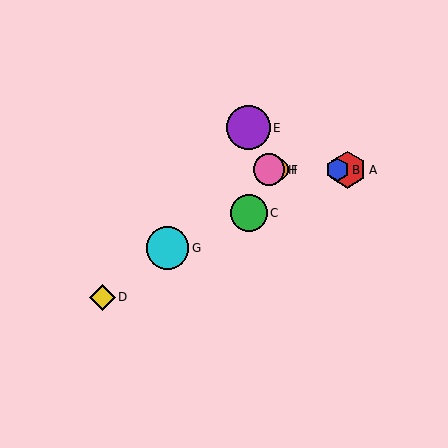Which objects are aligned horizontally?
Objects A, B, F, H are aligned horizontally.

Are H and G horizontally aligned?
No, H is at y≈170 and G is at y≈248.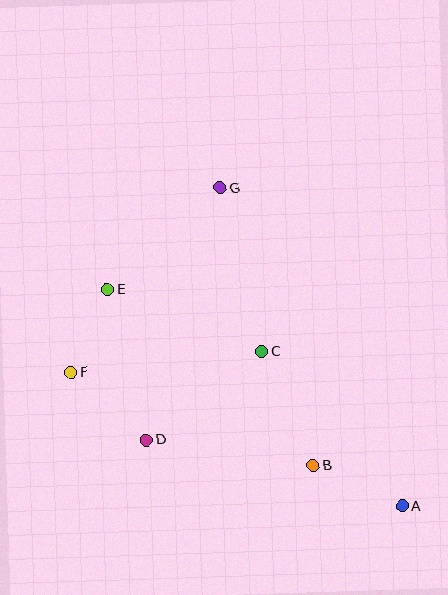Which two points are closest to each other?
Points E and F are closest to each other.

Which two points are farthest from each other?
Points A and G are farthest from each other.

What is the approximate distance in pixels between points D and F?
The distance between D and F is approximately 101 pixels.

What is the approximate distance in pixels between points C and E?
The distance between C and E is approximately 166 pixels.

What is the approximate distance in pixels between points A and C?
The distance between A and C is approximately 209 pixels.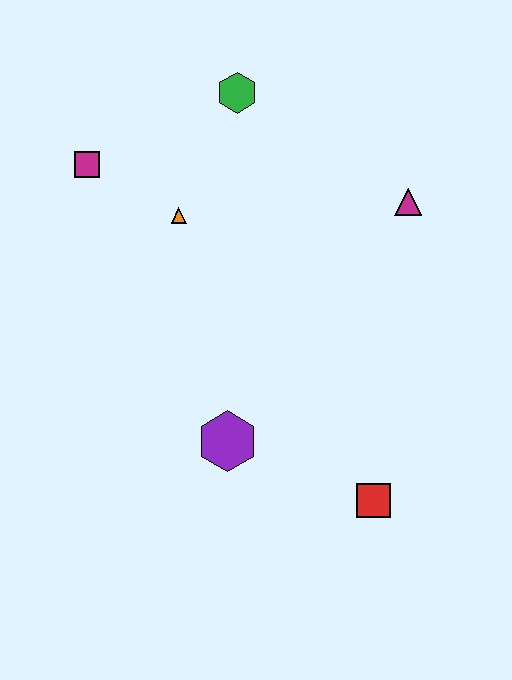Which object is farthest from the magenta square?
The red square is farthest from the magenta square.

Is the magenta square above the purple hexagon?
Yes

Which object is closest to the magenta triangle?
The green hexagon is closest to the magenta triangle.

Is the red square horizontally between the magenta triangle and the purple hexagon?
Yes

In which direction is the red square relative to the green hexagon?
The red square is below the green hexagon.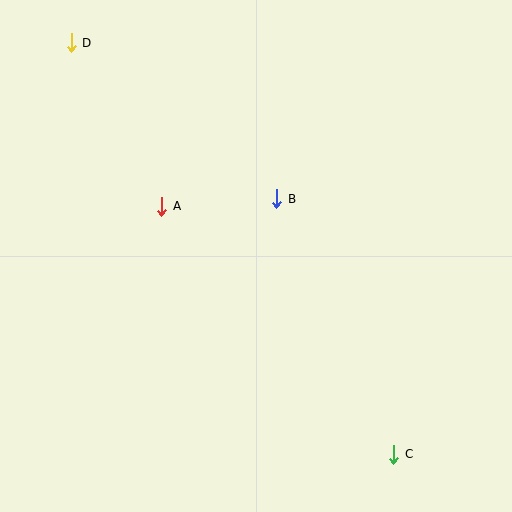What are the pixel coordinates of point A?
Point A is at (162, 206).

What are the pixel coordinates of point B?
Point B is at (277, 199).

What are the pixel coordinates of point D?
Point D is at (71, 43).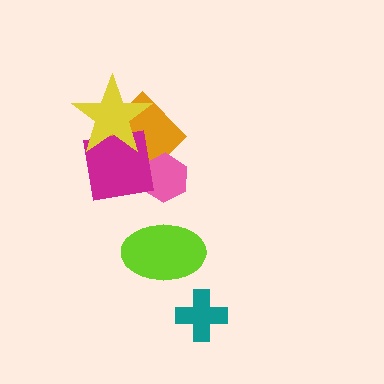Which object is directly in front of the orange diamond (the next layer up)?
The pink hexagon is directly in front of the orange diamond.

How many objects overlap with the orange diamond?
3 objects overlap with the orange diamond.